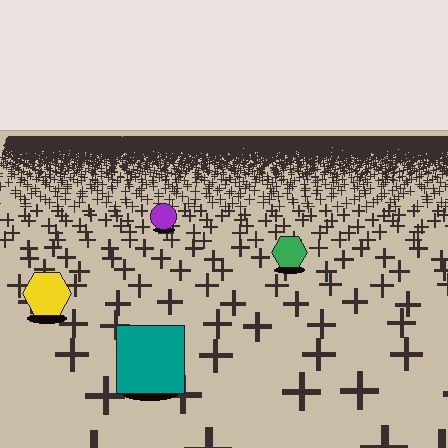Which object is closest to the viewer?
The teal square is closest. The texture marks near it are larger and more spread out.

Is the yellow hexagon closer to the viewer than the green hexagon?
Yes. The yellow hexagon is closer — you can tell from the texture gradient: the ground texture is coarser near it.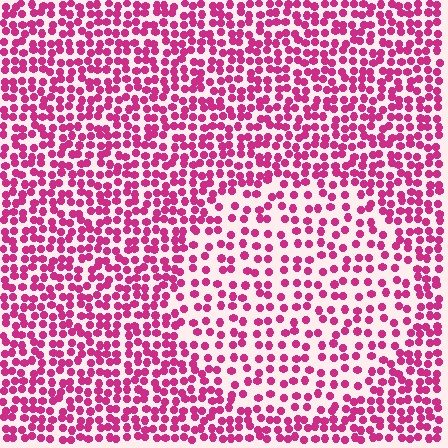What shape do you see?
I see a circle.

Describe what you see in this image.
The image contains small magenta elements arranged at two different densities. A circle-shaped region is visible where the elements are less densely packed than the surrounding area.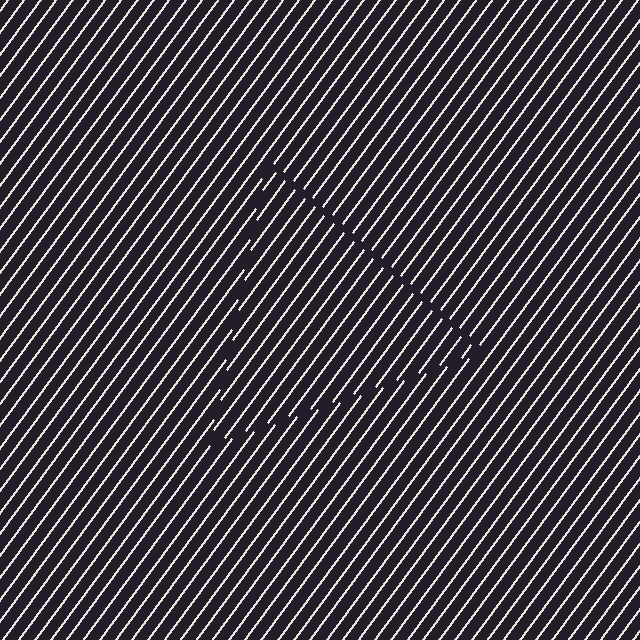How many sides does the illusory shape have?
3 sides — the line-ends trace a triangle.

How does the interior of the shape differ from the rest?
The interior of the shape contains the same grating, shifted by half a period — the contour is defined by the phase discontinuity where line-ends from the inner and outer gratings abut.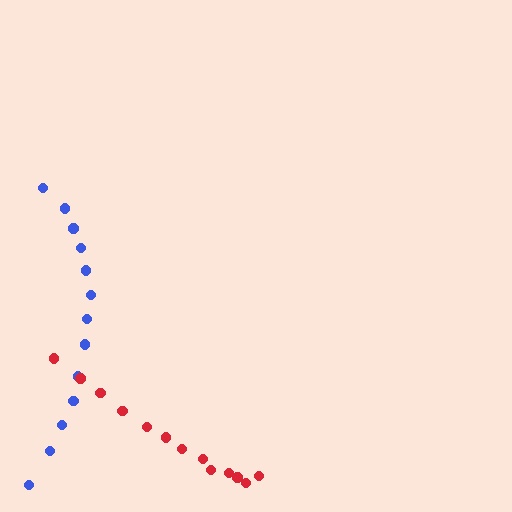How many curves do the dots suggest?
There are 2 distinct paths.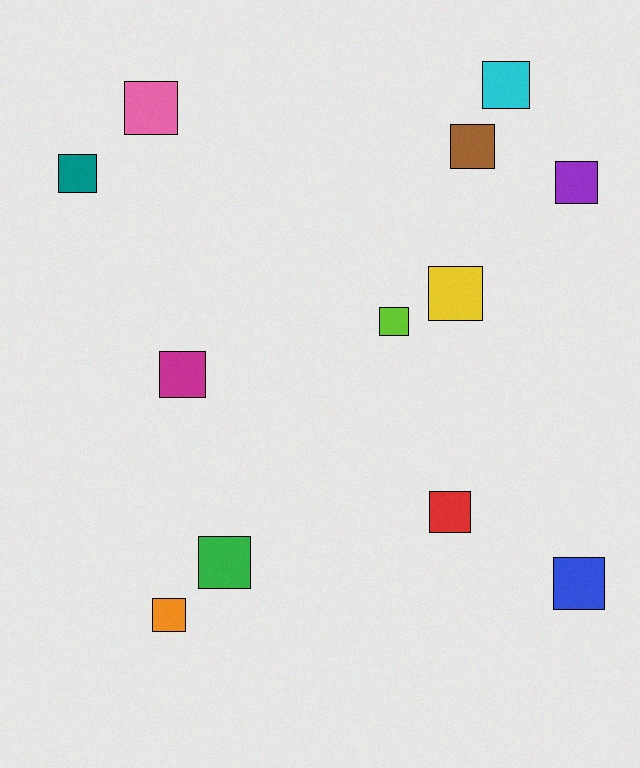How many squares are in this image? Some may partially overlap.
There are 12 squares.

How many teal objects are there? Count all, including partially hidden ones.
There is 1 teal object.